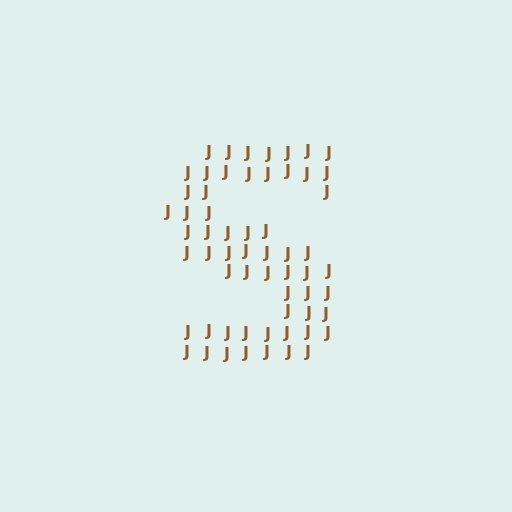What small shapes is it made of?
It is made of small letter J's.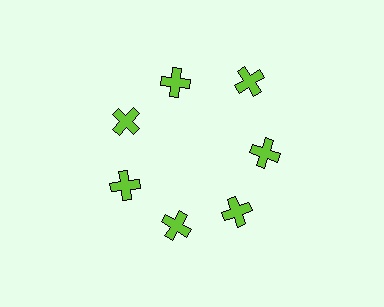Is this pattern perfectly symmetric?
No. The 7 lime crosses are arranged in a ring, but one element near the 1 o'clock position is pushed outward from the center, breaking the 7-fold rotational symmetry.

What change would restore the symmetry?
The symmetry would be restored by moving it inward, back onto the ring so that all 7 crosses sit at equal angles and equal distance from the center.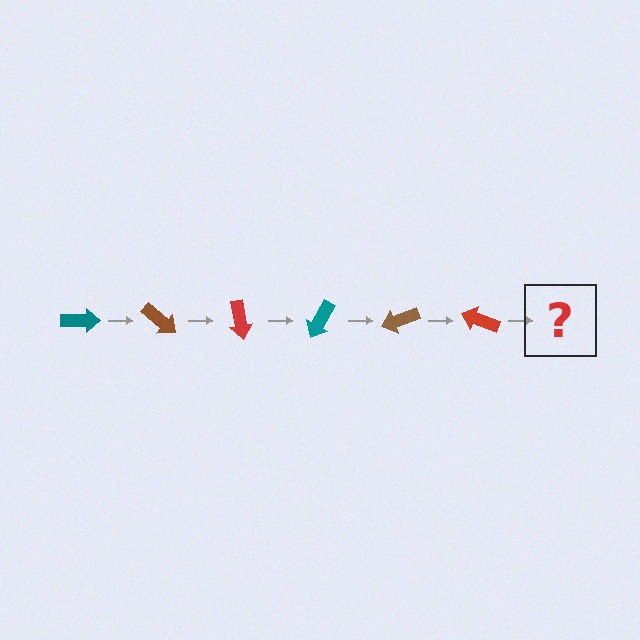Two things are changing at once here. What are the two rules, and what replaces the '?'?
The two rules are that it rotates 40 degrees each step and the color cycles through teal, brown, and red. The '?' should be a teal arrow, rotated 240 degrees from the start.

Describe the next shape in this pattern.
It should be a teal arrow, rotated 240 degrees from the start.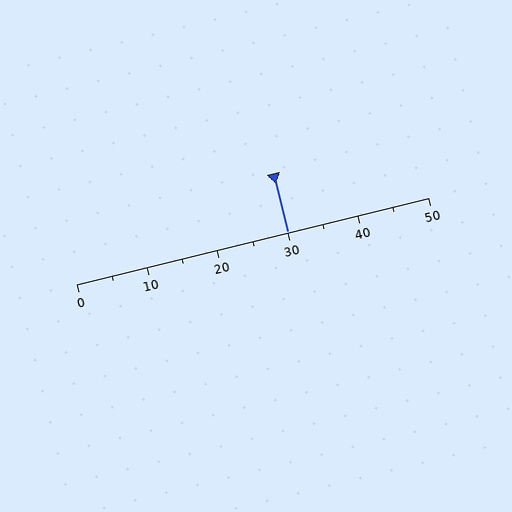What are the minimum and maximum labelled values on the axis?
The axis runs from 0 to 50.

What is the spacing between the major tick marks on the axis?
The major ticks are spaced 10 apart.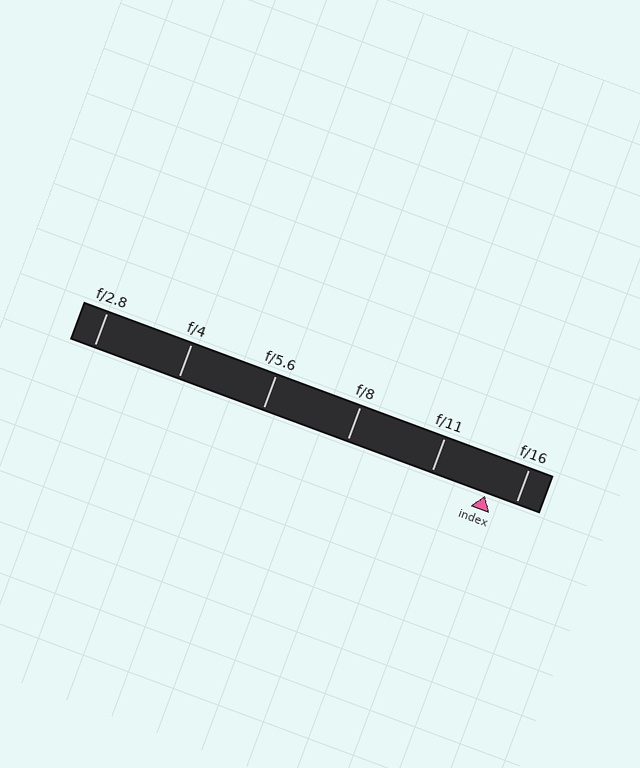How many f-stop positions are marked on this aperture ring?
There are 6 f-stop positions marked.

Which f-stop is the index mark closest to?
The index mark is closest to f/16.